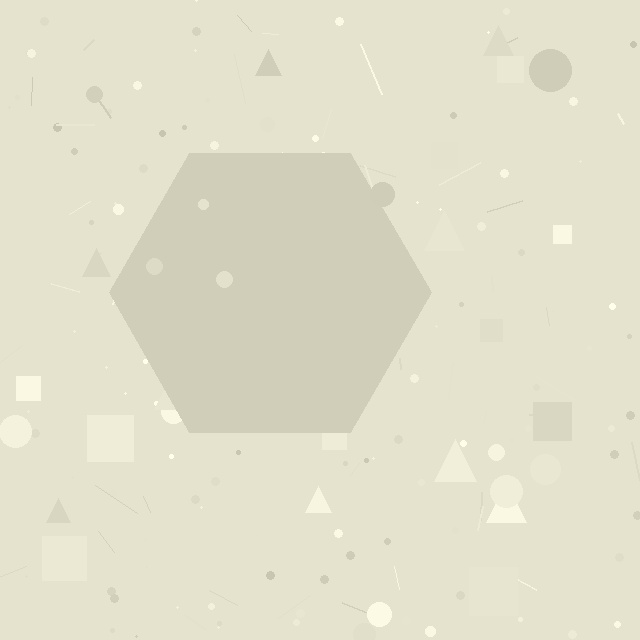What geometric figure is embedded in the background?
A hexagon is embedded in the background.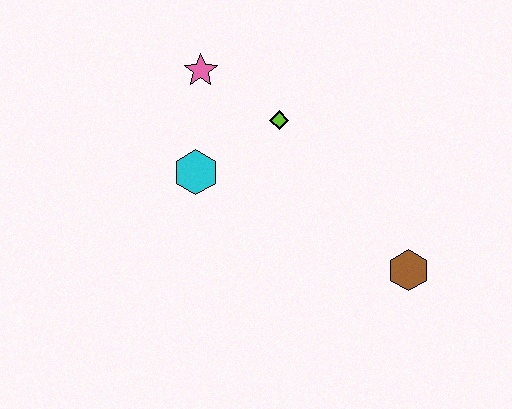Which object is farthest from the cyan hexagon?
The brown hexagon is farthest from the cyan hexagon.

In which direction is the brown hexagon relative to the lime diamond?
The brown hexagon is below the lime diamond.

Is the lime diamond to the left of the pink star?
No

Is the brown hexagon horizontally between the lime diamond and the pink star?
No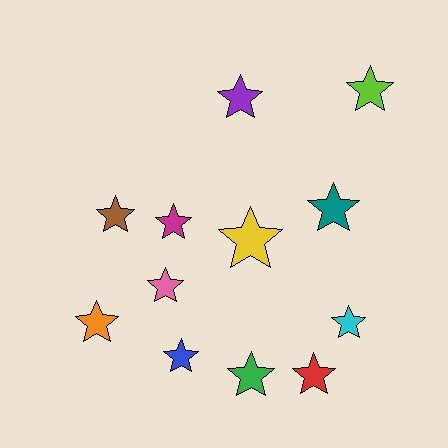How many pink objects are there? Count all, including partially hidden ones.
There is 1 pink object.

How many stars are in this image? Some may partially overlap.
There are 12 stars.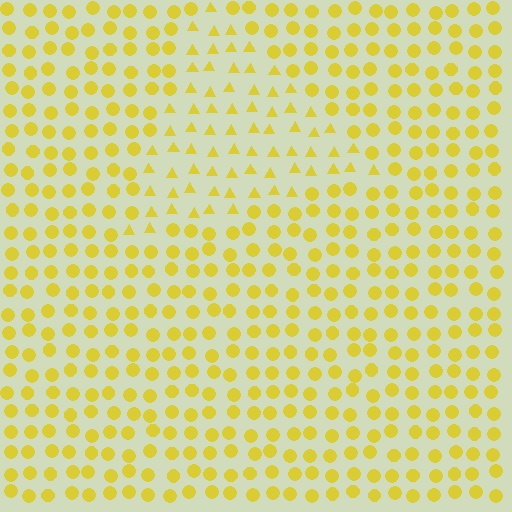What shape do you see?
I see a triangle.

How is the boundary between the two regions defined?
The boundary is defined by a change in element shape: triangles inside vs. circles outside. All elements share the same color and spacing.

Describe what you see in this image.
The image is filled with small yellow elements arranged in a uniform grid. A triangle-shaped region contains triangles, while the surrounding area contains circles. The boundary is defined purely by the change in element shape.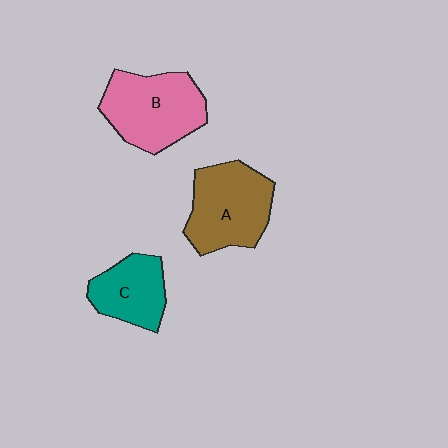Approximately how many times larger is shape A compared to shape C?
Approximately 1.4 times.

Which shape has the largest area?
Shape B (pink).